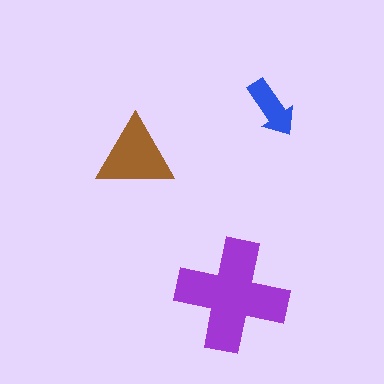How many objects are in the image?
There are 3 objects in the image.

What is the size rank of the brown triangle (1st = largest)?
2nd.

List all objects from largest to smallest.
The purple cross, the brown triangle, the blue arrow.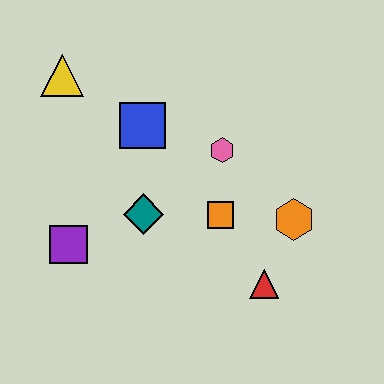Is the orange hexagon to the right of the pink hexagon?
Yes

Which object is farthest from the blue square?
The red triangle is farthest from the blue square.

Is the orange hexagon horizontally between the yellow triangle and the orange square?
No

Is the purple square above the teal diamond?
No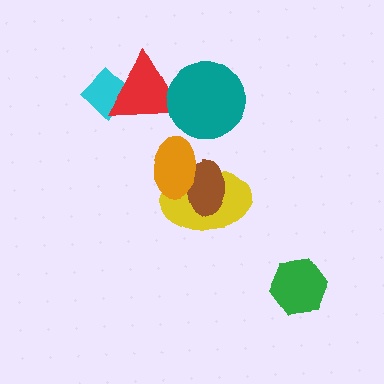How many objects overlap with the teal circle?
1 object overlaps with the teal circle.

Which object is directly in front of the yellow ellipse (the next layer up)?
The brown ellipse is directly in front of the yellow ellipse.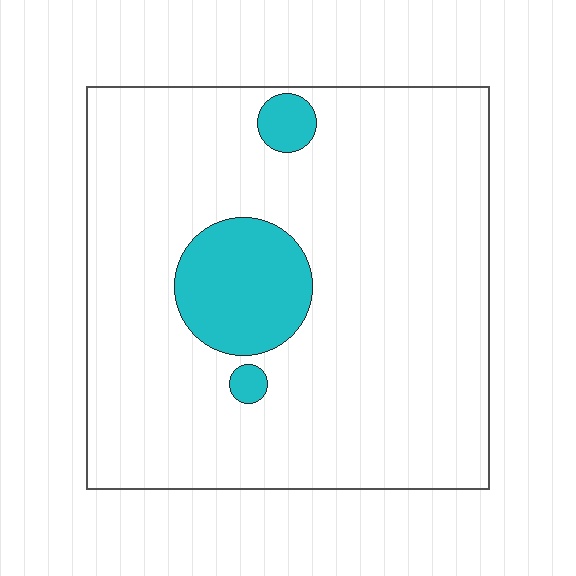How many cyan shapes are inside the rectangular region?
3.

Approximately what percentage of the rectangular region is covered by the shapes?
Approximately 10%.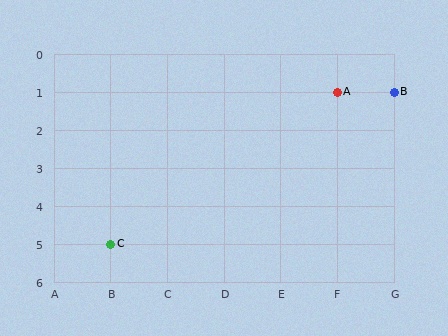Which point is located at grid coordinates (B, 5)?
Point C is at (B, 5).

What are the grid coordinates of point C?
Point C is at grid coordinates (B, 5).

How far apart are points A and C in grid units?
Points A and C are 4 columns and 4 rows apart (about 5.7 grid units diagonally).